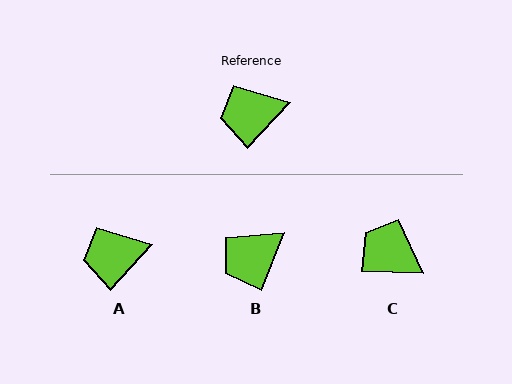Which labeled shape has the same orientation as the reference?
A.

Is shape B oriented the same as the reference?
No, it is off by about 22 degrees.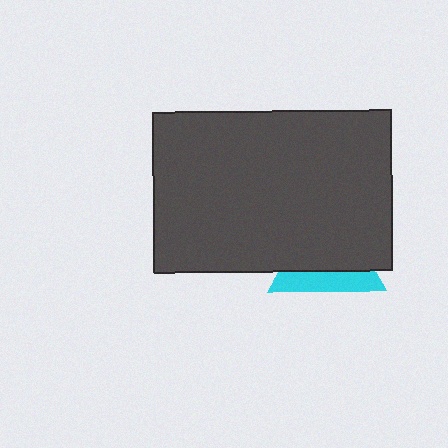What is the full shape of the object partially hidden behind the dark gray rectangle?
The partially hidden object is a cyan triangle.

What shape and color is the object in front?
The object in front is a dark gray rectangle.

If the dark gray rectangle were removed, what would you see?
You would see the complete cyan triangle.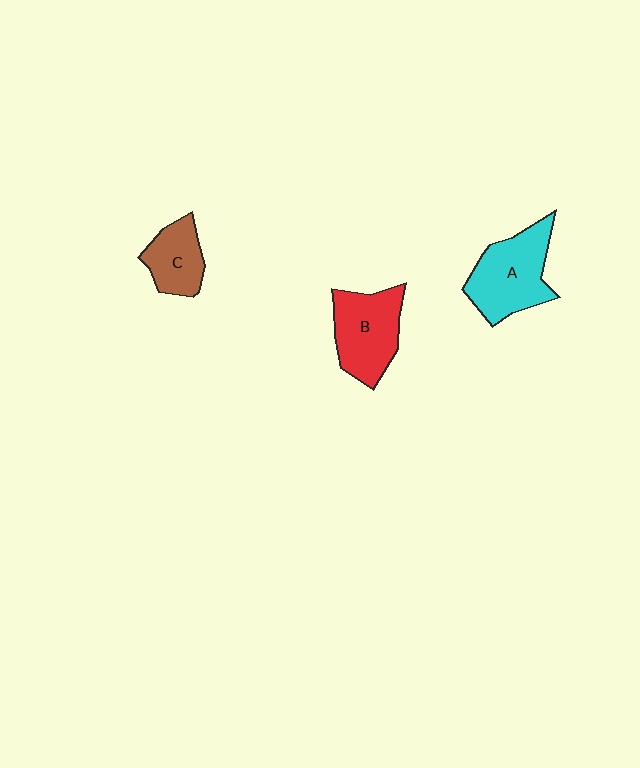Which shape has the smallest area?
Shape C (brown).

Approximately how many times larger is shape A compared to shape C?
Approximately 1.7 times.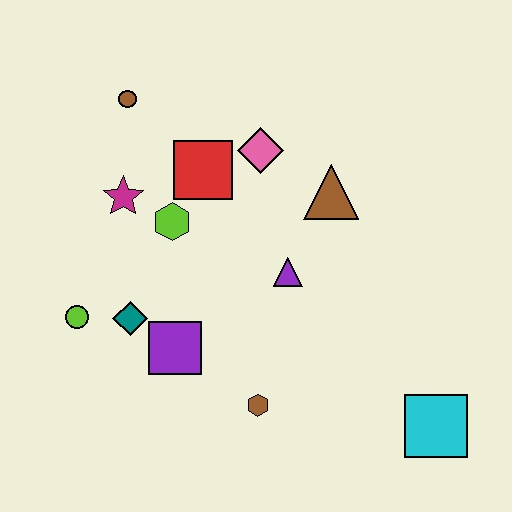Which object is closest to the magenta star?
The lime hexagon is closest to the magenta star.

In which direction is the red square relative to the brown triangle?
The red square is to the left of the brown triangle.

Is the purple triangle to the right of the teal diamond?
Yes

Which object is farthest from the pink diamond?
The cyan square is farthest from the pink diamond.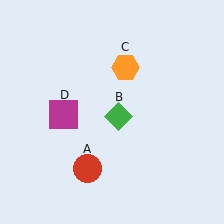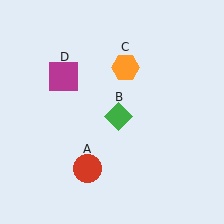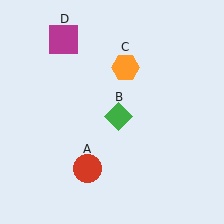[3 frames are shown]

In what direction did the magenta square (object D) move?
The magenta square (object D) moved up.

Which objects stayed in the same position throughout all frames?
Red circle (object A) and green diamond (object B) and orange hexagon (object C) remained stationary.